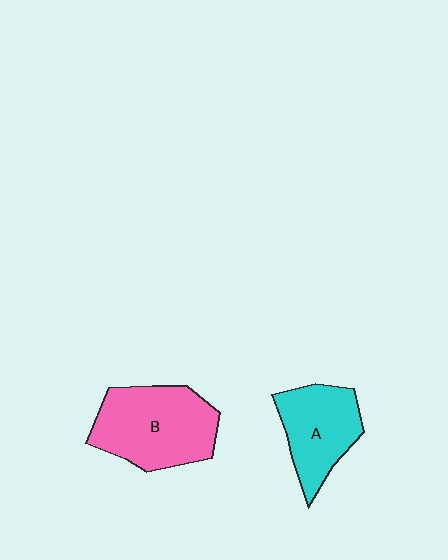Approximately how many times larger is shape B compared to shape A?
Approximately 1.3 times.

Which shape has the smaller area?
Shape A (cyan).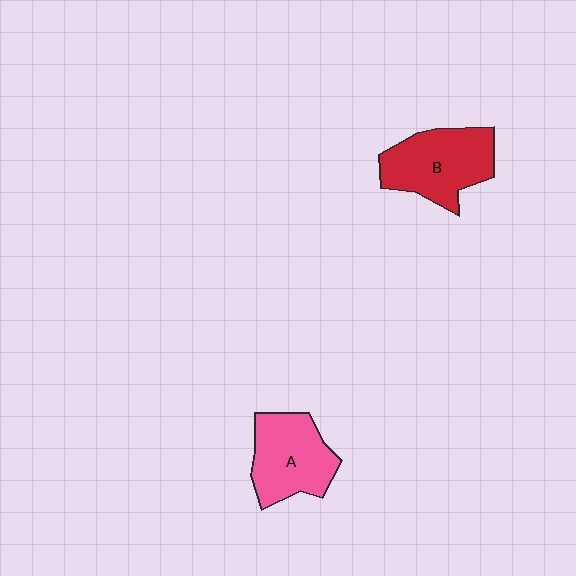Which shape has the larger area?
Shape B (red).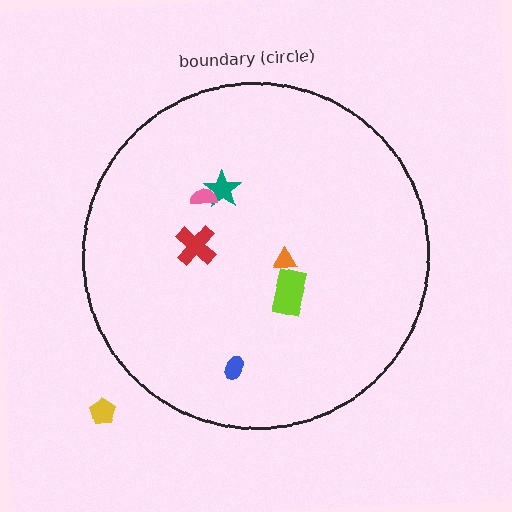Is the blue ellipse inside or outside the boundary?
Inside.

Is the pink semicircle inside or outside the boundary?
Inside.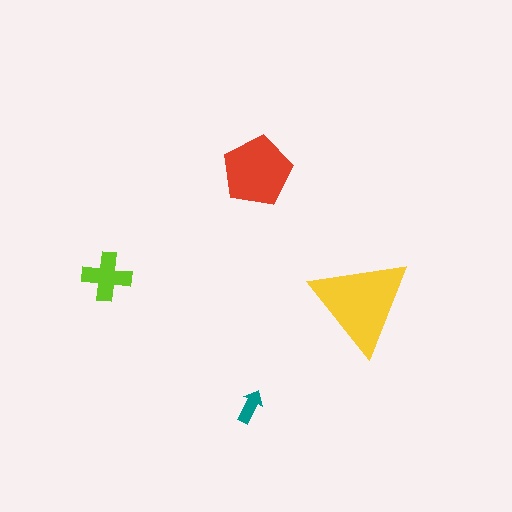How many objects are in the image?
There are 4 objects in the image.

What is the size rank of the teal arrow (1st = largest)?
4th.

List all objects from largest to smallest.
The yellow triangle, the red pentagon, the lime cross, the teal arrow.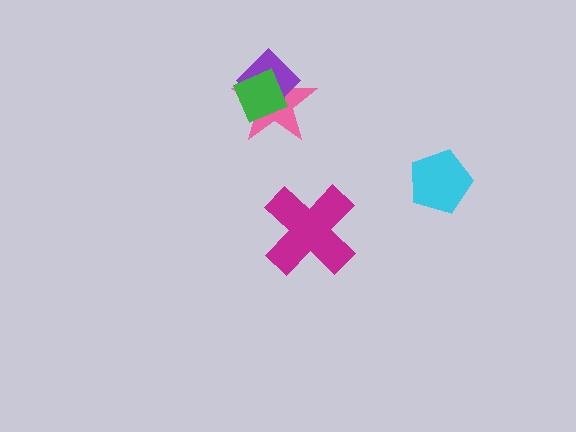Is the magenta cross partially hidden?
No, no other shape covers it.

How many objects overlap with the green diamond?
2 objects overlap with the green diamond.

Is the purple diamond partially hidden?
Yes, it is partially covered by another shape.